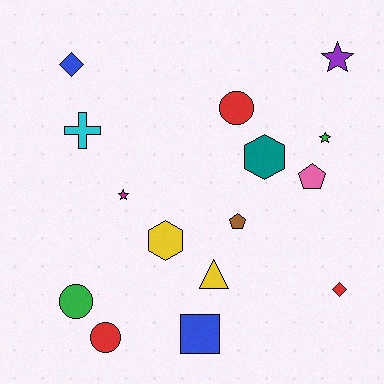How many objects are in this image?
There are 15 objects.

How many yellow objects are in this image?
There are 2 yellow objects.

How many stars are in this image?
There are 3 stars.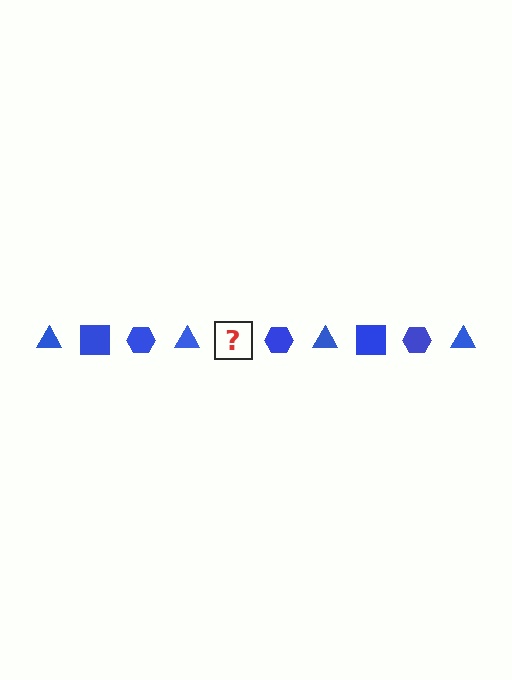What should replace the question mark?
The question mark should be replaced with a blue square.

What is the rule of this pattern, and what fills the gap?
The rule is that the pattern cycles through triangle, square, hexagon shapes in blue. The gap should be filled with a blue square.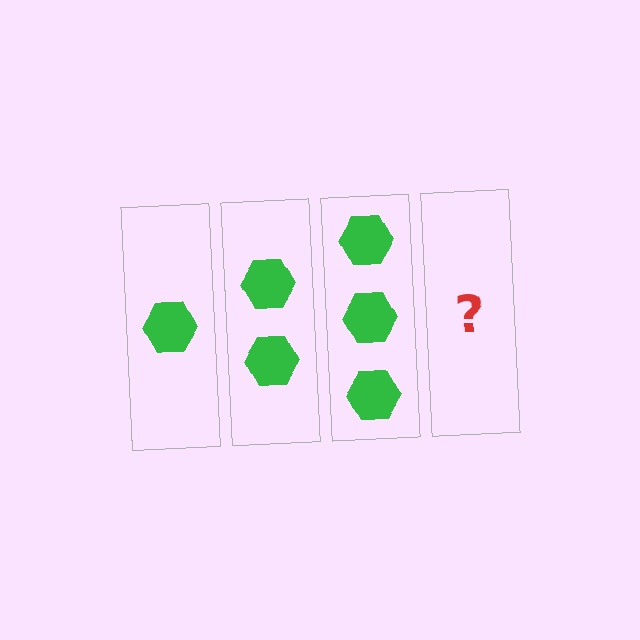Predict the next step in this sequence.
The next step is 4 hexagons.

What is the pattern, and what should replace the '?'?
The pattern is that each step adds one more hexagon. The '?' should be 4 hexagons.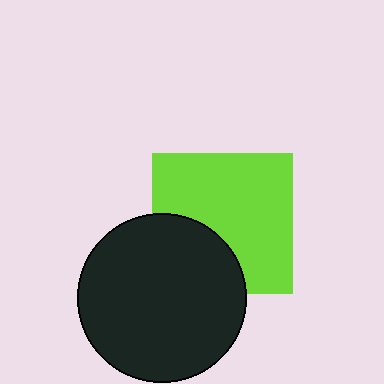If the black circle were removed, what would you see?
You would see the complete lime square.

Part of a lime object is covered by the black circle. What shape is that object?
It is a square.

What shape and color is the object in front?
The object in front is a black circle.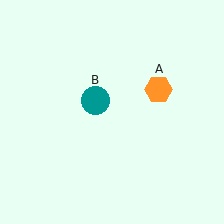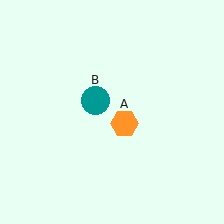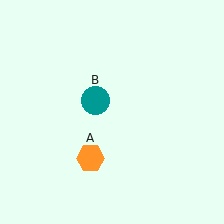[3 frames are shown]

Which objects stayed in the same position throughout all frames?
Teal circle (object B) remained stationary.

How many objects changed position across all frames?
1 object changed position: orange hexagon (object A).